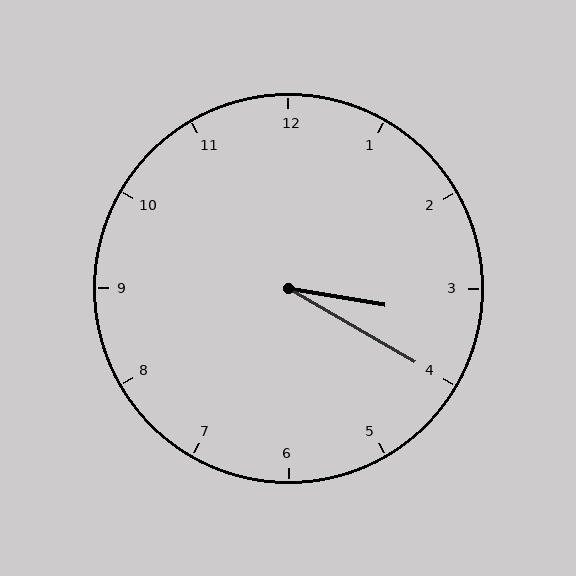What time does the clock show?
3:20.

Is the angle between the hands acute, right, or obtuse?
It is acute.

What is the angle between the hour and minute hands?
Approximately 20 degrees.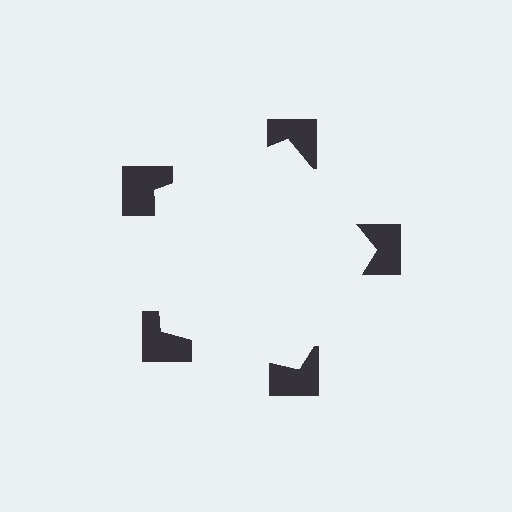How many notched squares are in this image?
There are 5 — one at each vertex of the illusory pentagon.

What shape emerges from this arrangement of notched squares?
An illusory pentagon — its edges are inferred from the aligned wedge cuts in the notched squares, not physically drawn.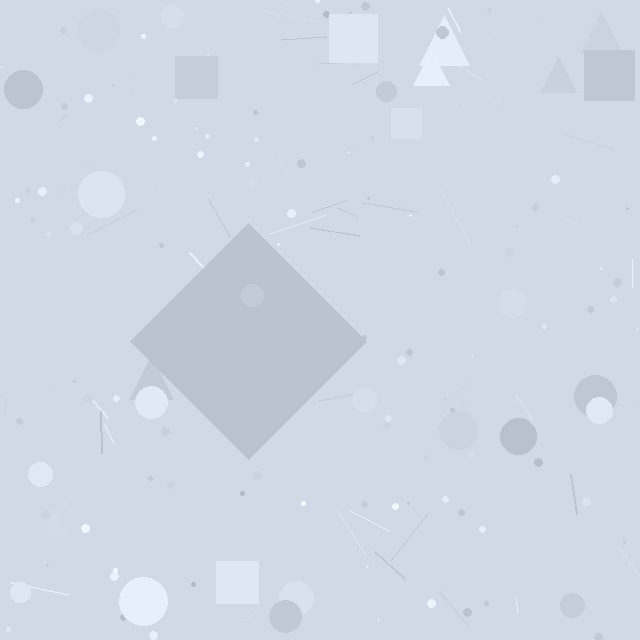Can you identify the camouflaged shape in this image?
The camouflaged shape is a diamond.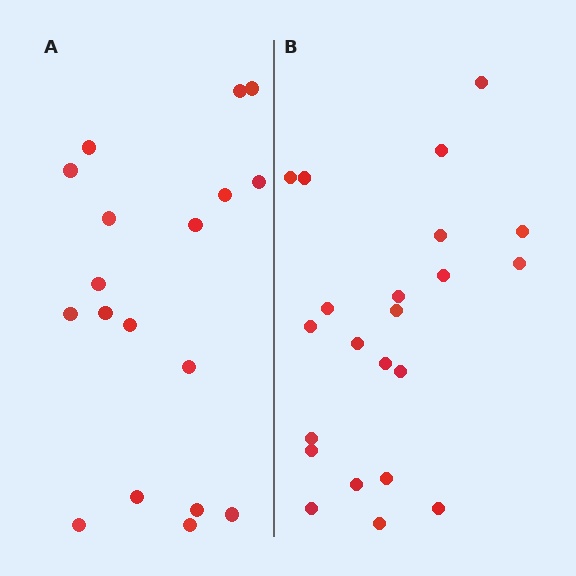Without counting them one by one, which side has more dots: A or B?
Region B (the right region) has more dots.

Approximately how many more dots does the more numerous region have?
Region B has about 4 more dots than region A.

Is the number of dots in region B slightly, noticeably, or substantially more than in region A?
Region B has only slightly more — the two regions are fairly close. The ratio is roughly 1.2 to 1.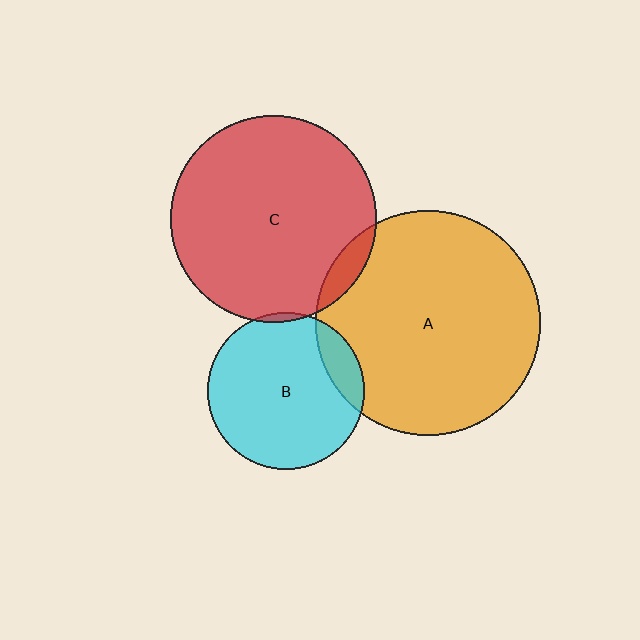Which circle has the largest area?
Circle A (orange).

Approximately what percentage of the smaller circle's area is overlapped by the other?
Approximately 5%.